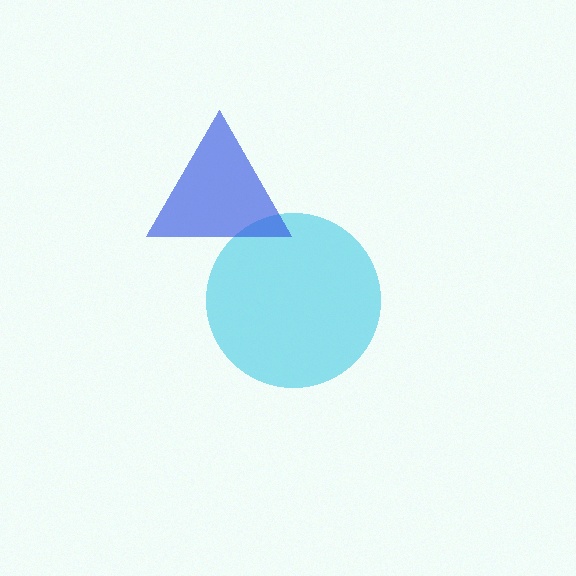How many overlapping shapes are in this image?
There are 2 overlapping shapes in the image.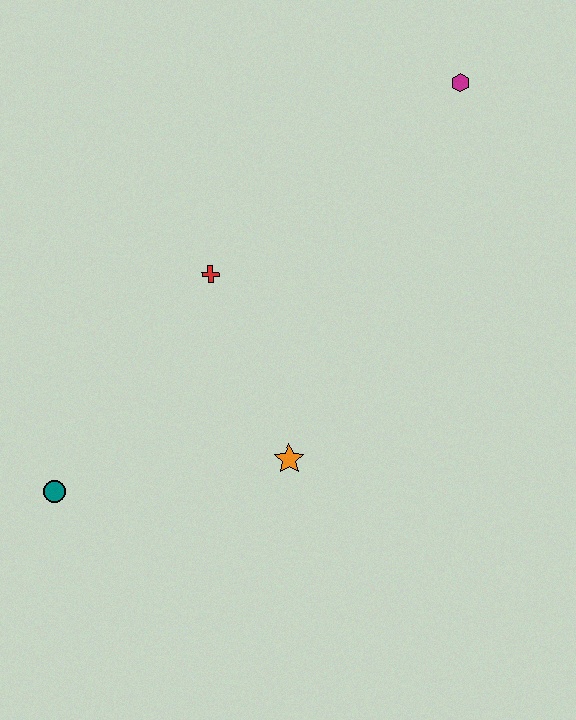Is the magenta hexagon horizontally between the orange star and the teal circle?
No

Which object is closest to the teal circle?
The orange star is closest to the teal circle.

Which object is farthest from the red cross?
The magenta hexagon is farthest from the red cross.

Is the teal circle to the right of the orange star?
No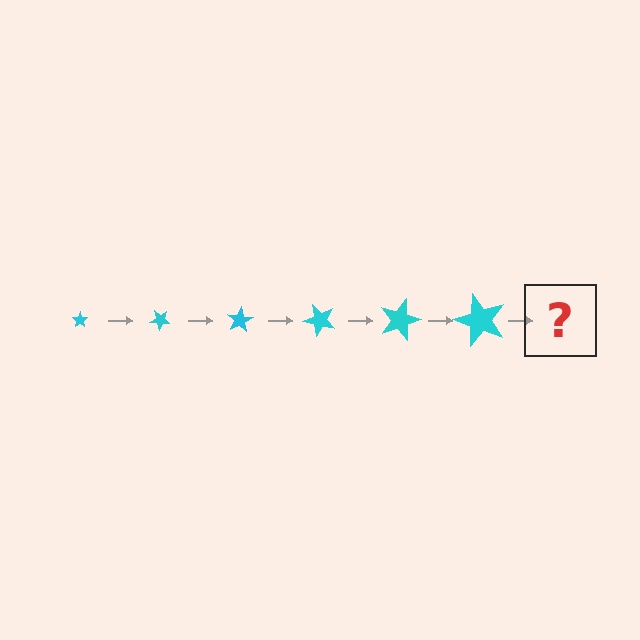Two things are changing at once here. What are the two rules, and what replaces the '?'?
The two rules are that the star grows larger each step and it rotates 40 degrees each step. The '?' should be a star, larger than the previous one and rotated 240 degrees from the start.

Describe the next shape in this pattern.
It should be a star, larger than the previous one and rotated 240 degrees from the start.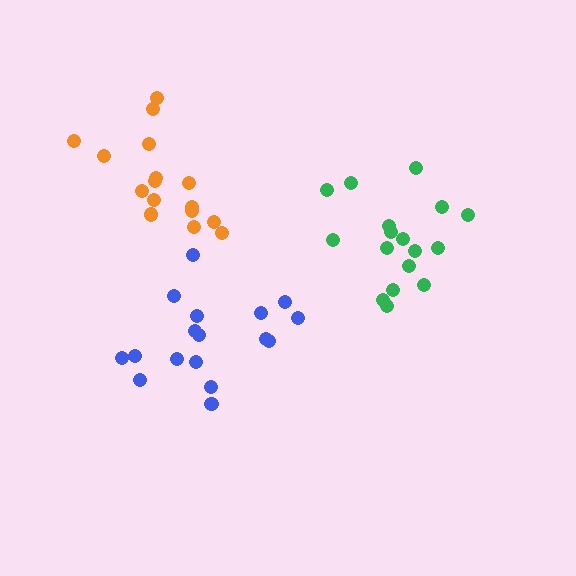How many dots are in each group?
Group 1: 17 dots, Group 2: 17 dots, Group 3: 16 dots (50 total).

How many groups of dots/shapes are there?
There are 3 groups.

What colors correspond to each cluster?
The clusters are colored: blue, green, orange.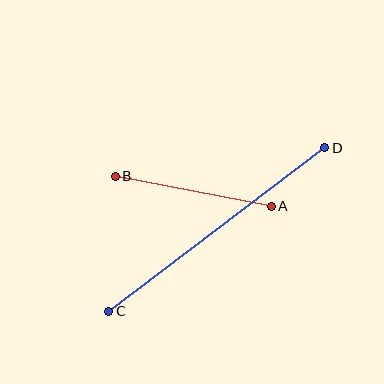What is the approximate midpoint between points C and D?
The midpoint is at approximately (217, 230) pixels.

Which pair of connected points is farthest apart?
Points C and D are farthest apart.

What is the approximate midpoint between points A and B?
The midpoint is at approximately (193, 191) pixels.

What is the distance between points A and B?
The distance is approximately 159 pixels.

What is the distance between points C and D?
The distance is approximately 271 pixels.